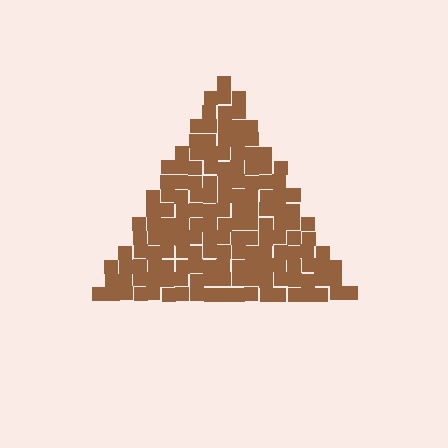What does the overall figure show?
The overall figure shows a triangle.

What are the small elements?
The small elements are squares.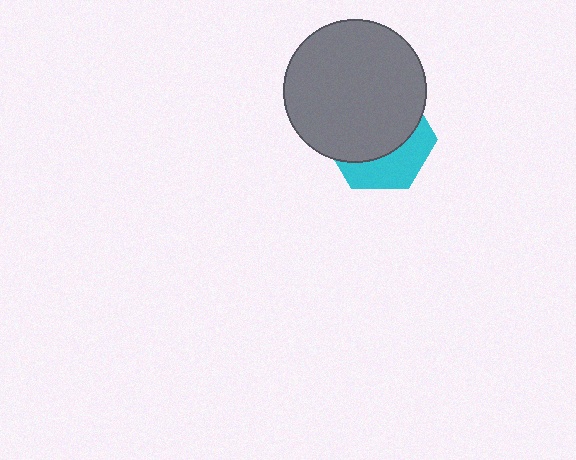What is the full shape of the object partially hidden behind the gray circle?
The partially hidden object is a cyan hexagon.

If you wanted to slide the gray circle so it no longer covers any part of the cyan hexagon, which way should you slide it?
Slide it up — that is the most direct way to separate the two shapes.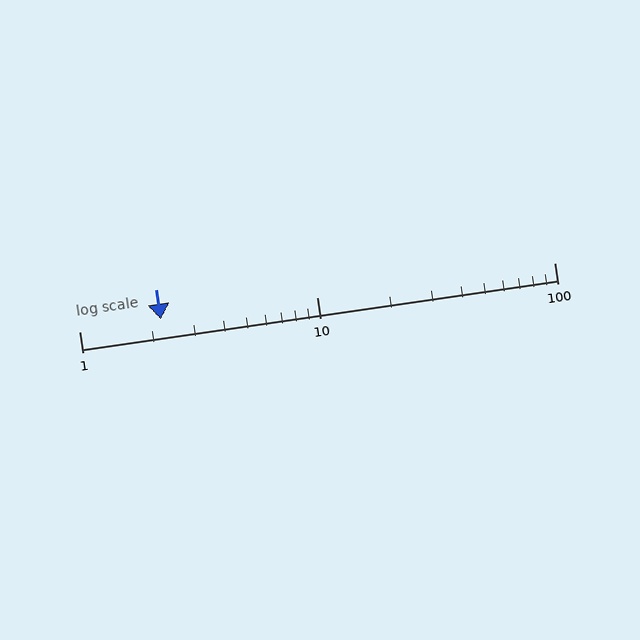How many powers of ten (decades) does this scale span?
The scale spans 2 decades, from 1 to 100.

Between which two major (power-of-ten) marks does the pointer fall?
The pointer is between 1 and 10.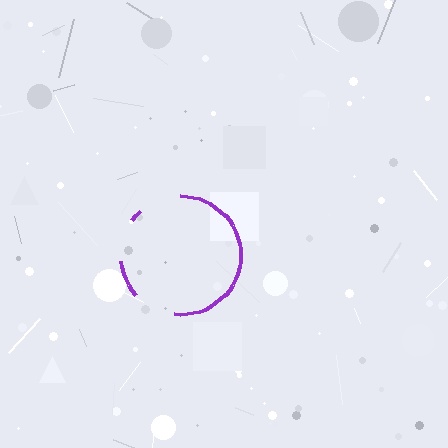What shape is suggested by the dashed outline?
The dashed outline suggests a circle.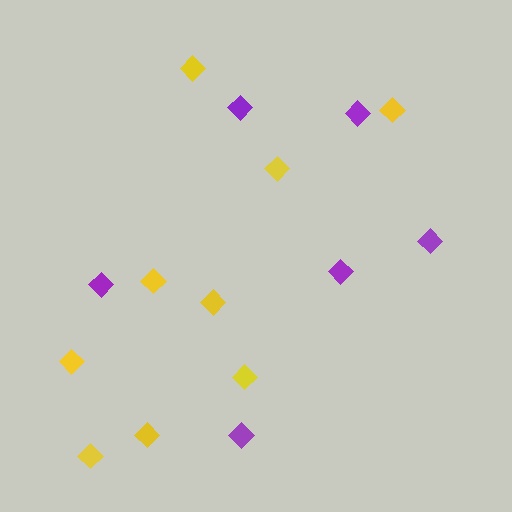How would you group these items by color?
There are 2 groups: one group of purple diamonds (6) and one group of yellow diamonds (9).